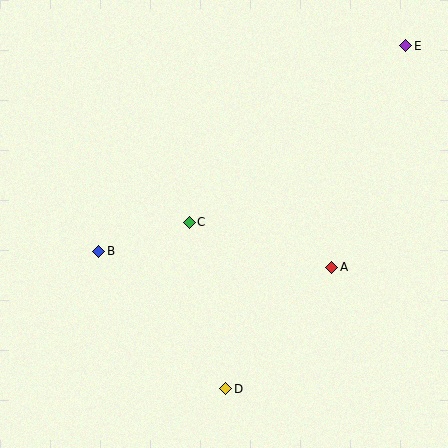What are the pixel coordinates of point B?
Point B is at (99, 251).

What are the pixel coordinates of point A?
Point A is at (332, 267).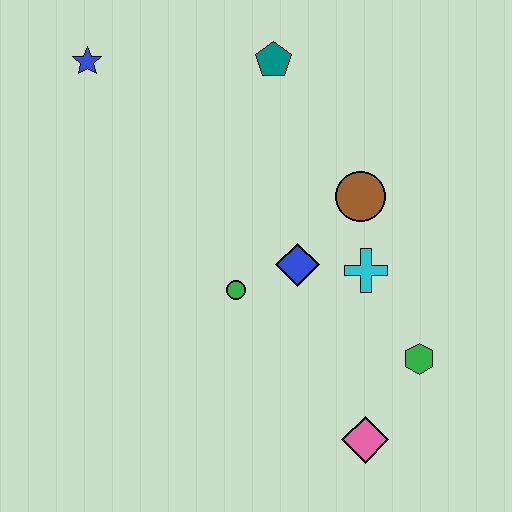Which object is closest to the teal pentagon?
The brown circle is closest to the teal pentagon.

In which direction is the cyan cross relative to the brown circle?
The cyan cross is below the brown circle.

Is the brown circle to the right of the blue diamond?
Yes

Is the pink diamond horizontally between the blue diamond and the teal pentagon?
No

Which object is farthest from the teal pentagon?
The pink diamond is farthest from the teal pentagon.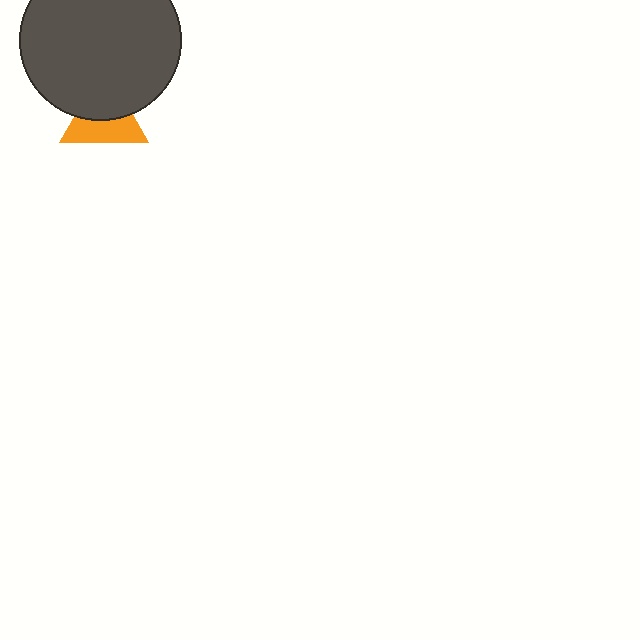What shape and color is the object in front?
The object in front is a dark gray circle.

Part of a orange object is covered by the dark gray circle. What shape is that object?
It is a triangle.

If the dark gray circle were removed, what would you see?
You would see the complete orange triangle.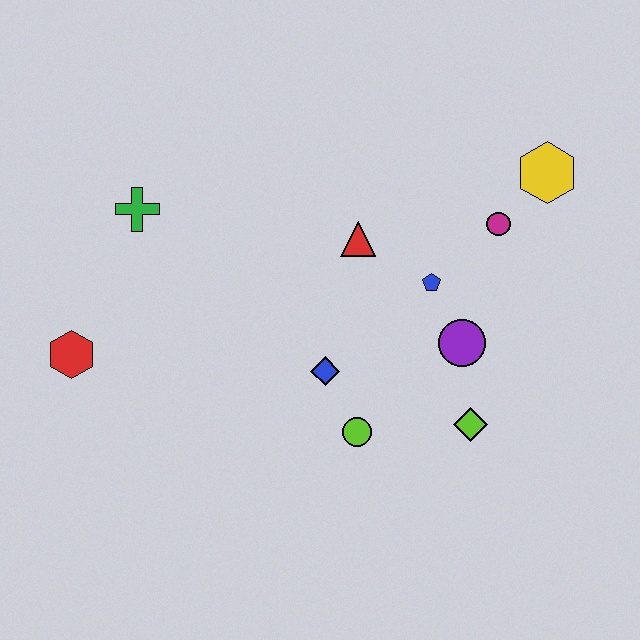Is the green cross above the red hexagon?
Yes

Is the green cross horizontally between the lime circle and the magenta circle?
No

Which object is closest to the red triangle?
The blue pentagon is closest to the red triangle.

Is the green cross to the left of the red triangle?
Yes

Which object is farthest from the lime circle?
The yellow hexagon is farthest from the lime circle.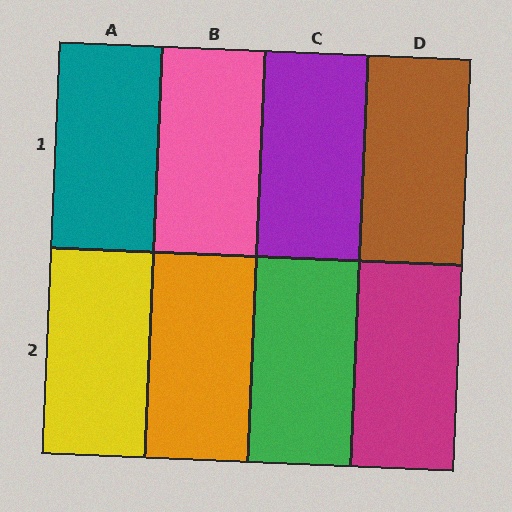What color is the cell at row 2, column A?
Yellow.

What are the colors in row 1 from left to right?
Teal, pink, purple, brown.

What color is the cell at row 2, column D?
Magenta.